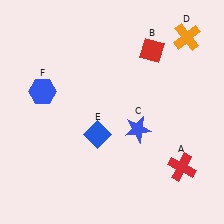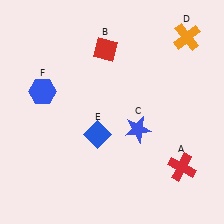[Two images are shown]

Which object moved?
The red diamond (B) moved left.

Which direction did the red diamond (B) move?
The red diamond (B) moved left.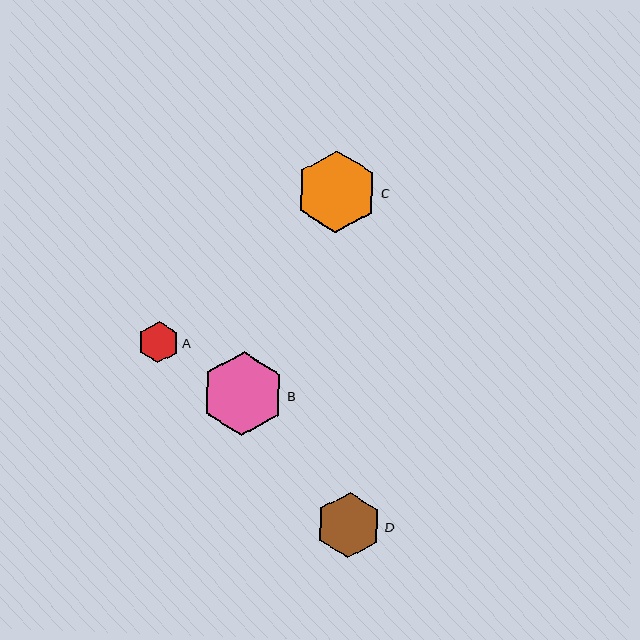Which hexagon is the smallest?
Hexagon A is the smallest with a size of approximately 41 pixels.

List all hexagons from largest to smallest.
From largest to smallest: B, C, D, A.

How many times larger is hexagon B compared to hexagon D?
Hexagon B is approximately 1.3 times the size of hexagon D.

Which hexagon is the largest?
Hexagon B is the largest with a size of approximately 84 pixels.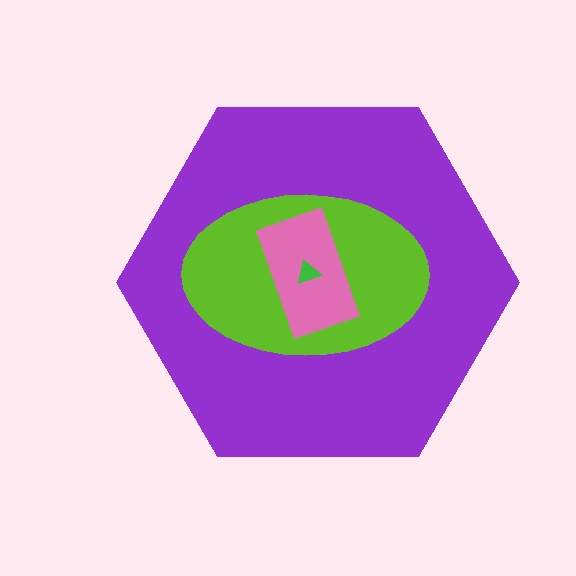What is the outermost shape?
The purple hexagon.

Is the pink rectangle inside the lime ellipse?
Yes.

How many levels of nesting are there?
4.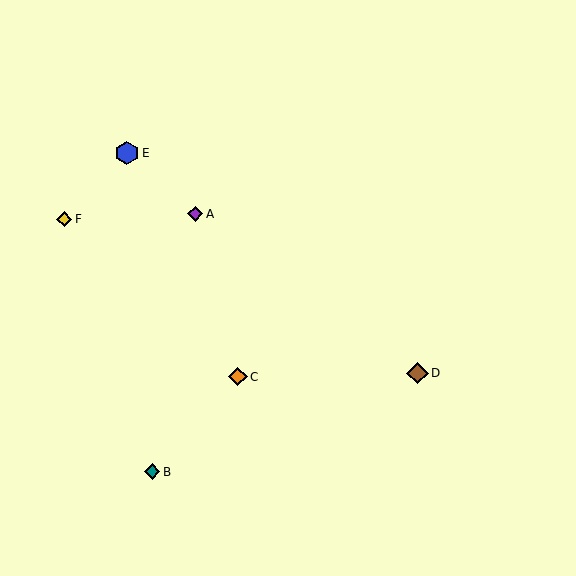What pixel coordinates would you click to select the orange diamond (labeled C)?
Click at (238, 377) to select the orange diamond C.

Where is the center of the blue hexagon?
The center of the blue hexagon is at (127, 153).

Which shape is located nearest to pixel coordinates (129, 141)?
The blue hexagon (labeled E) at (127, 153) is nearest to that location.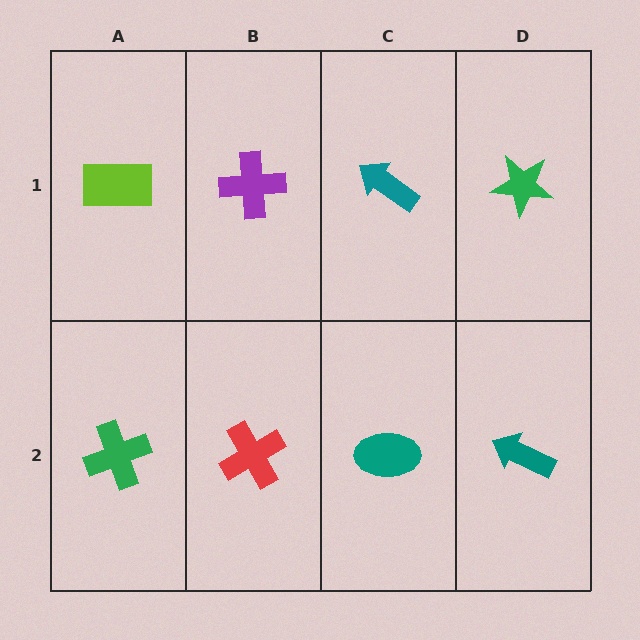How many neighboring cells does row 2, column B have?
3.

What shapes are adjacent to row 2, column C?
A teal arrow (row 1, column C), a red cross (row 2, column B), a teal arrow (row 2, column D).